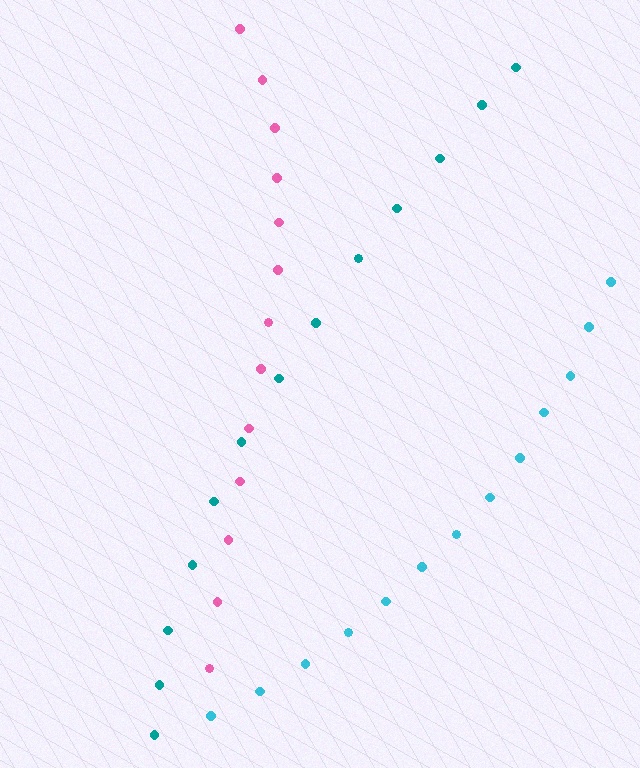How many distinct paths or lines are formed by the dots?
There are 3 distinct paths.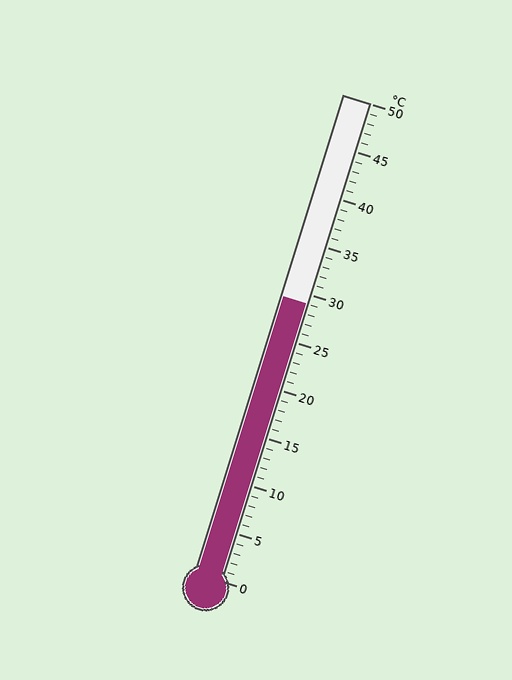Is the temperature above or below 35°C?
The temperature is below 35°C.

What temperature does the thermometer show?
The thermometer shows approximately 29°C.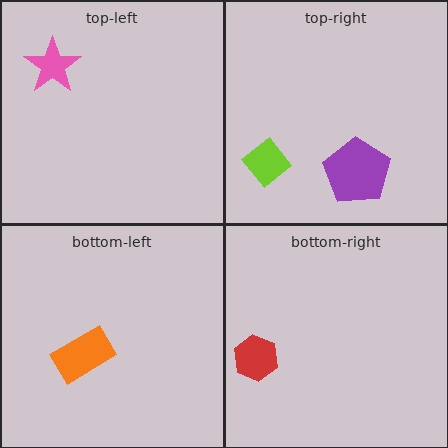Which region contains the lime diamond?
The top-right region.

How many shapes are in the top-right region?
2.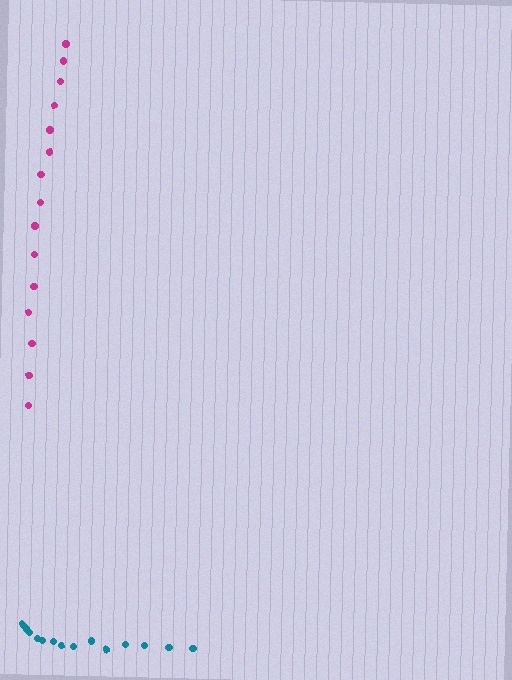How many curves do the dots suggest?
There are 2 distinct paths.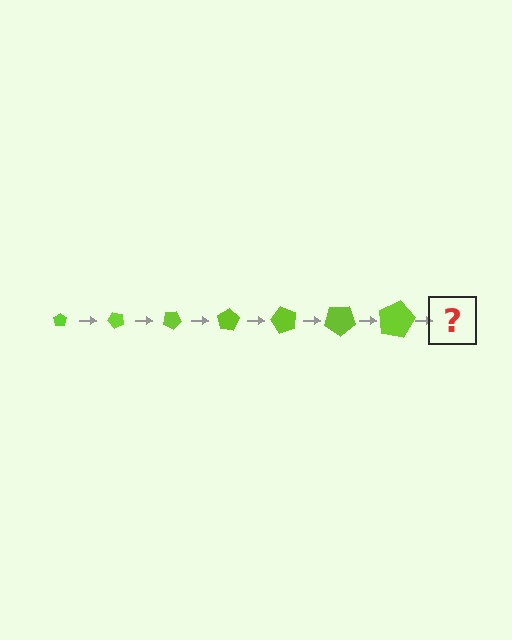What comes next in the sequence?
The next element should be a pentagon, larger than the previous one and rotated 350 degrees from the start.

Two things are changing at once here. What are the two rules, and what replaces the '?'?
The two rules are that the pentagon grows larger each step and it rotates 50 degrees each step. The '?' should be a pentagon, larger than the previous one and rotated 350 degrees from the start.